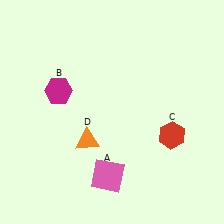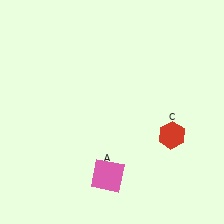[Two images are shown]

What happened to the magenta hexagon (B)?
The magenta hexagon (B) was removed in Image 2. It was in the top-left area of Image 1.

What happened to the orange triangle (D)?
The orange triangle (D) was removed in Image 2. It was in the bottom-left area of Image 1.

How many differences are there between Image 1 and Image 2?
There are 2 differences between the two images.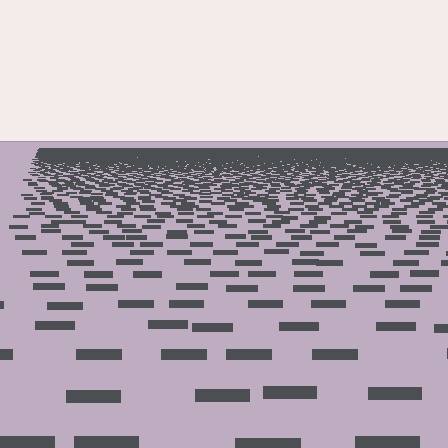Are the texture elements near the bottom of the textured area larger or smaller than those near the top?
Larger. Near the bottom, elements are closer to the viewer and appear at a bigger on-screen size.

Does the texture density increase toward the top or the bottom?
Density increases toward the top.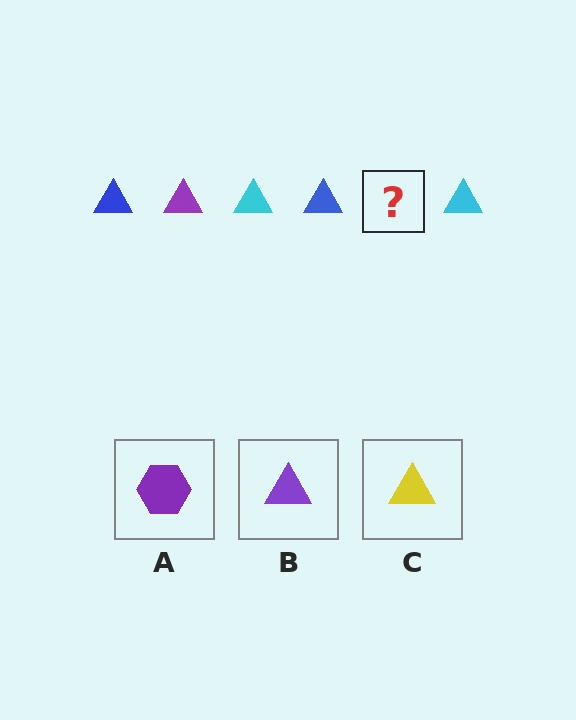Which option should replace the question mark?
Option B.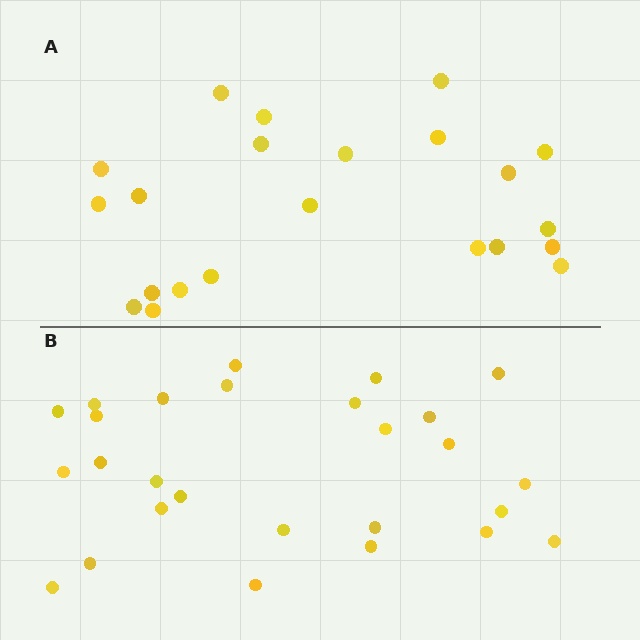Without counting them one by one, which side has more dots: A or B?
Region B (the bottom region) has more dots.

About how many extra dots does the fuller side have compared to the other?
Region B has about 5 more dots than region A.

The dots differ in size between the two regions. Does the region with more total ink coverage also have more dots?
No. Region A has more total ink coverage because its dots are larger, but region B actually contains more individual dots. Total area can be misleading — the number of items is what matters here.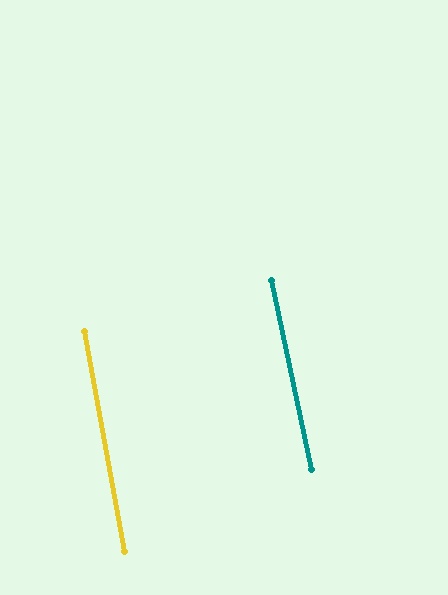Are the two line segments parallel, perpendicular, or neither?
Parallel — their directions differ by only 1.8°.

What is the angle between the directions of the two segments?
Approximately 2 degrees.